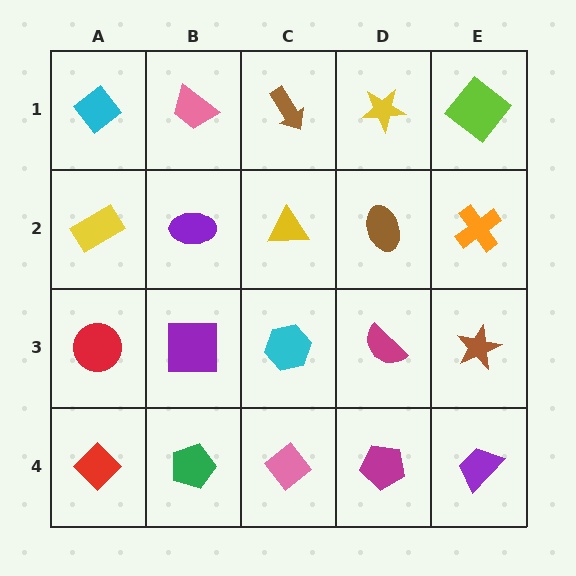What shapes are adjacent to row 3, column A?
A yellow rectangle (row 2, column A), a red diamond (row 4, column A), a purple square (row 3, column B).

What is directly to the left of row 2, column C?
A purple ellipse.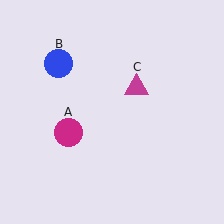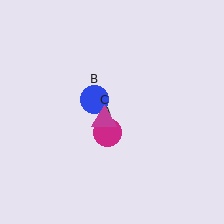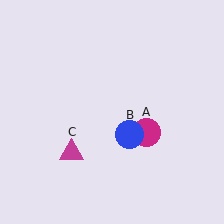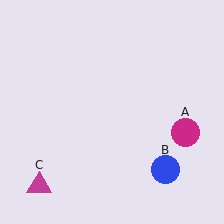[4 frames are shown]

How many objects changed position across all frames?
3 objects changed position: magenta circle (object A), blue circle (object B), magenta triangle (object C).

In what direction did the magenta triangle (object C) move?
The magenta triangle (object C) moved down and to the left.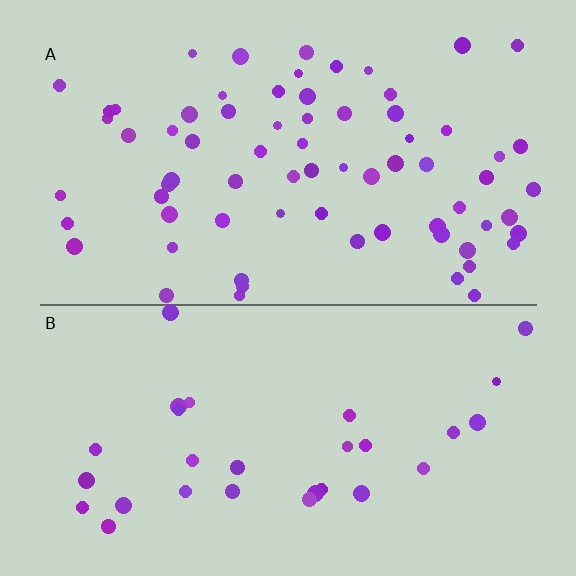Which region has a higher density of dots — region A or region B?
A (the top).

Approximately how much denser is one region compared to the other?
Approximately 2.4× — region A over region B.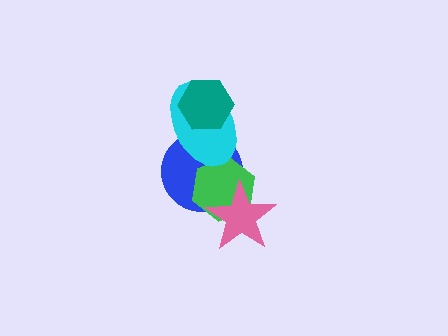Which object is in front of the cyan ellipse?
The teal hexagon is in front of the cyan ellipse.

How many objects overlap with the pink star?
2 objects overlap with the pink star.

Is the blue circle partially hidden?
Yes, it is partially covered by another shape.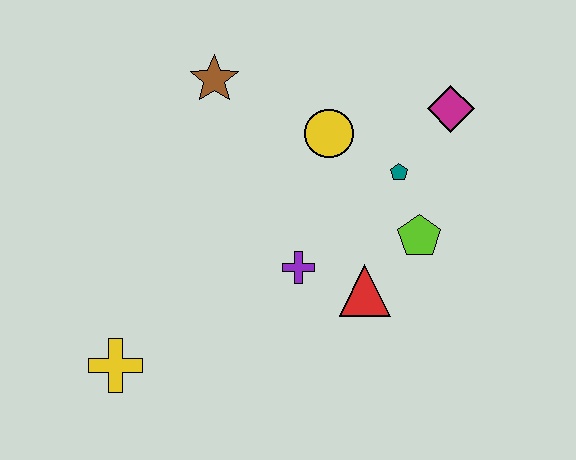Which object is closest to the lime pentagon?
The teal pentagon is closest to the lime pentagon.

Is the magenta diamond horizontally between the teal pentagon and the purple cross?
No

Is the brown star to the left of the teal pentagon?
Yes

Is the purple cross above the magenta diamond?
No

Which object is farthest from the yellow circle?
The yellow cross is farthest from the yellow circle.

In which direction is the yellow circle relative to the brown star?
The yellow circle is to the right of the brown star.